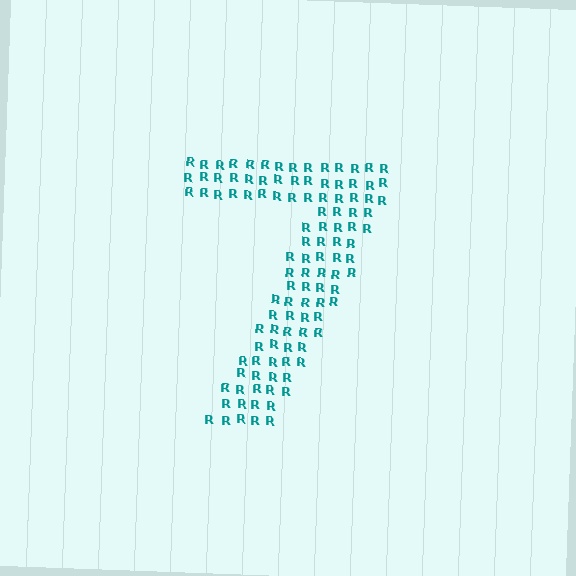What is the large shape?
The large shape is the digit 7.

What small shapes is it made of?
It is made of small letter R's.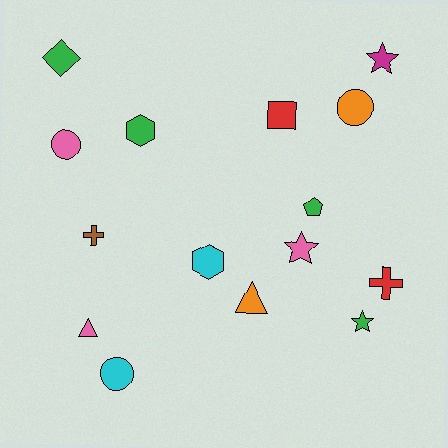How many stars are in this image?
There are 3 stars.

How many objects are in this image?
There are 15 objects.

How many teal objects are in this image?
There are no teal objects.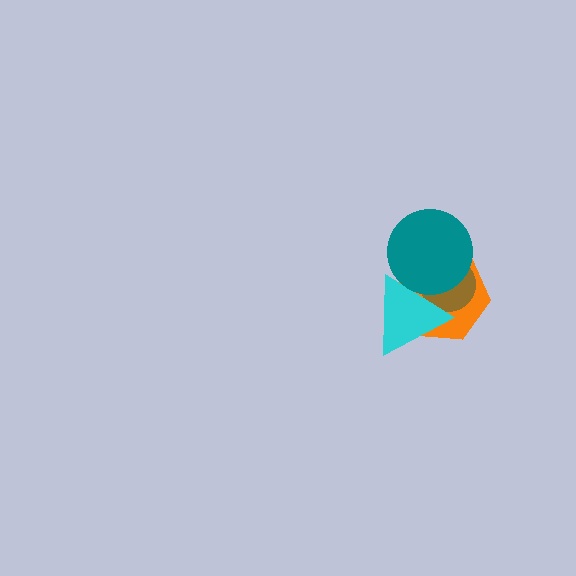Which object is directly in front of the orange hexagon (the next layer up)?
The brown circle is directly in front of the orange hexagon.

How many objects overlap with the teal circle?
3 objects overlap with the teal circle.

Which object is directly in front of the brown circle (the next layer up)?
The cyan triangle is directly in front of the brown circle.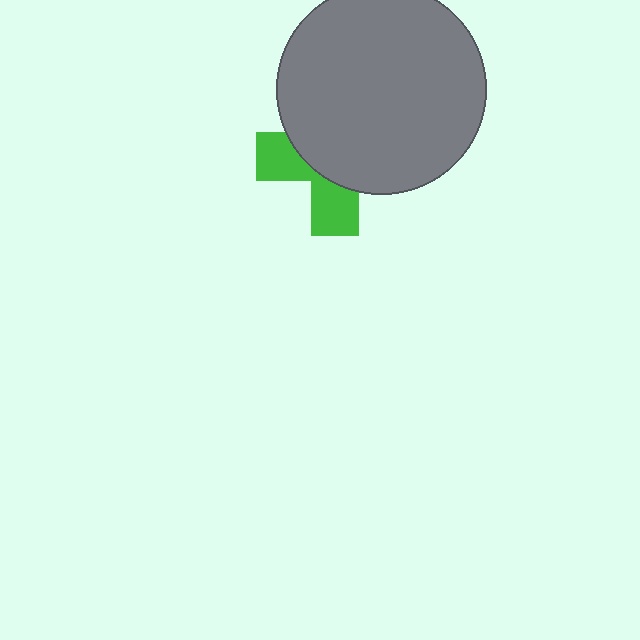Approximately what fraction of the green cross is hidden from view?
Roughly 64% of the green cross is hidden behind the gray circle.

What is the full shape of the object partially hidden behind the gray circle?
The partially hidden object is a green cross.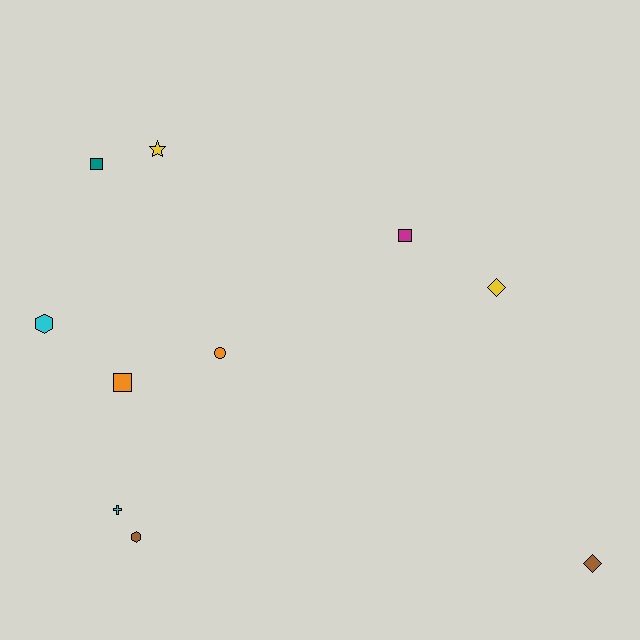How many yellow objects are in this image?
There are 2 yellow objects.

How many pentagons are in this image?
There are no pentagons.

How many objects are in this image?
There are 10 objects.